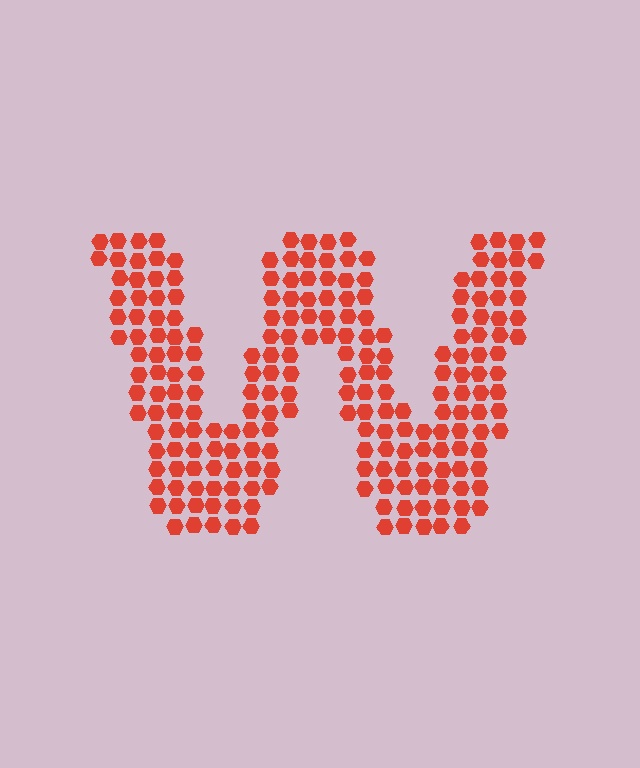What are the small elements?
The small elements are hexagons.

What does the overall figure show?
The overall figure shows the letter W.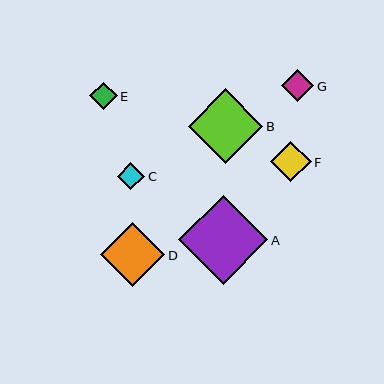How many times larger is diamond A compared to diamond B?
Diamond A is approximately 1.2 times the size of diamond B.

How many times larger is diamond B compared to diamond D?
Diamond B is approximately 1.2 times the size of diamond D.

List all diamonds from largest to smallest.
From largest to smallest: A, B, D, F, G, E, C.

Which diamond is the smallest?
Diamond C is the smallest with a size of approximately 27 pixels.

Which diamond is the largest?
Diamond A is the largest with a size of approximately 89 pixels.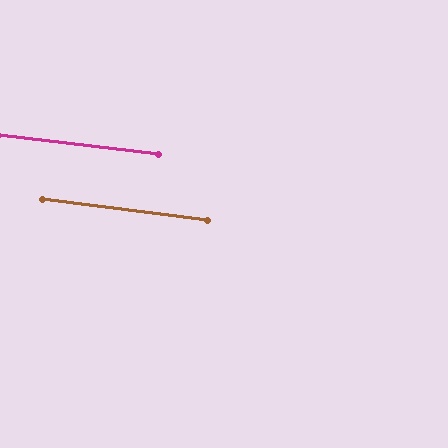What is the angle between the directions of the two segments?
Approximately 0 degrees.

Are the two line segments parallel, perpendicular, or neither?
Parallel — their directions differ by only 0.4°.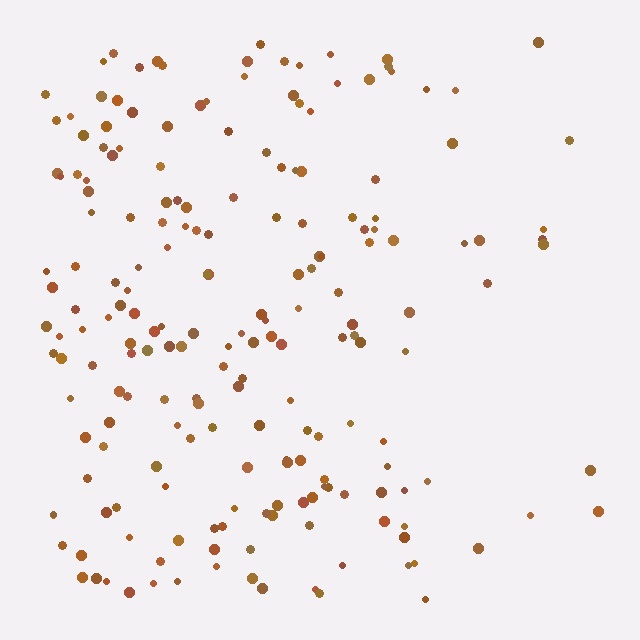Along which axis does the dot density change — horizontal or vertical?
Horizontal.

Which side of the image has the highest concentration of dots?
The left.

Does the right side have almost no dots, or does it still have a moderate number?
Still a moderate number, just noticeably fewer than the left.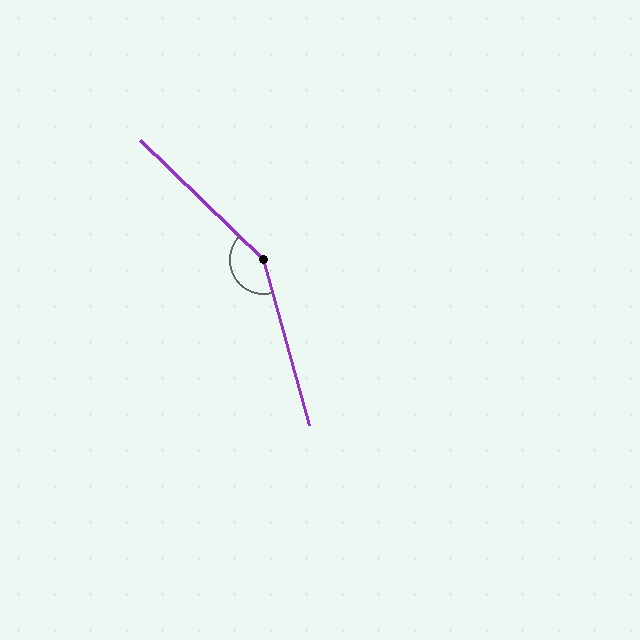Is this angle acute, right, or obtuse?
It is obtuse.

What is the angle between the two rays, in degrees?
Approximately 150 degrees.